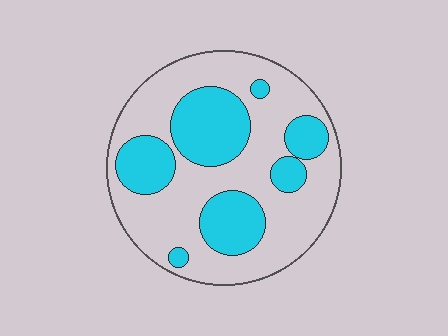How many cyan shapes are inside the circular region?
7.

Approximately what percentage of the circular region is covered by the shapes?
Approximately 35%.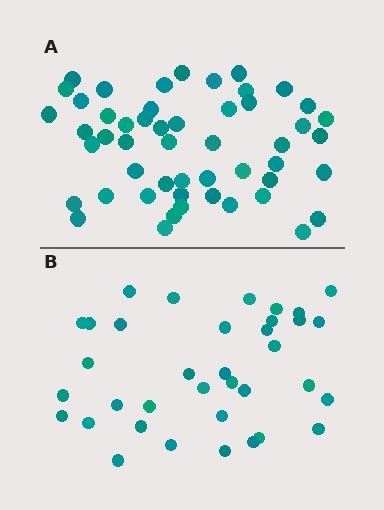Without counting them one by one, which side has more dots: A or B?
Region A (the top region) has more dots.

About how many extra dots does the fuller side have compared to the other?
Region A has approximately 15 more dots than region B.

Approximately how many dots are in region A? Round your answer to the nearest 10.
About 50 dots. (The exact count is 51, which rounds to 50.)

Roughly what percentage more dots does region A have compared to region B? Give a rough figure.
About 40% more.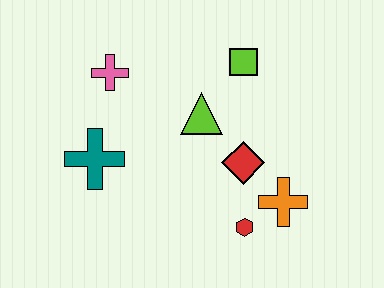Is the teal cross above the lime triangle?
No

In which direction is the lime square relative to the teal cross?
The lime square is to the right of the teal cross.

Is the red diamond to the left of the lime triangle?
No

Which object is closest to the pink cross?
The teal cross is closest to the pink cross.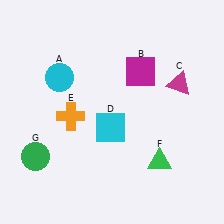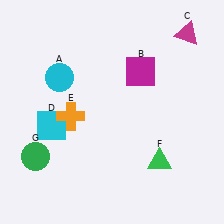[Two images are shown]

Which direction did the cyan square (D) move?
The cyan square (D) moved left.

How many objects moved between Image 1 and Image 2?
2 objects moved between the two images.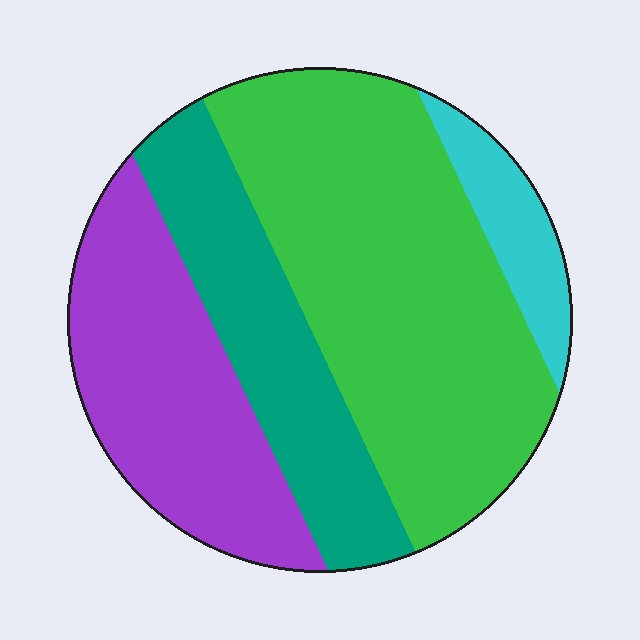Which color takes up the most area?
Green, at roughly 45%.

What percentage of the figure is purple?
Purple covers 26% of the figure.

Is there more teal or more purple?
Purple.